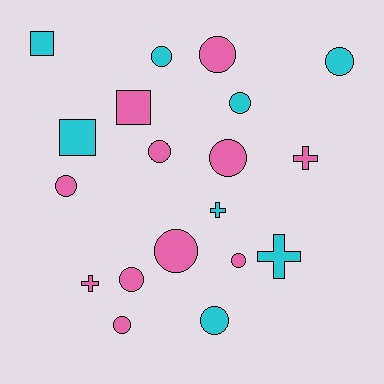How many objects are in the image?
There are 19 objects.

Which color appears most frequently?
Pink, with 11 objects.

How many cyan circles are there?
There are 4 cyan circles.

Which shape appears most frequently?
Circle, with 12 objects.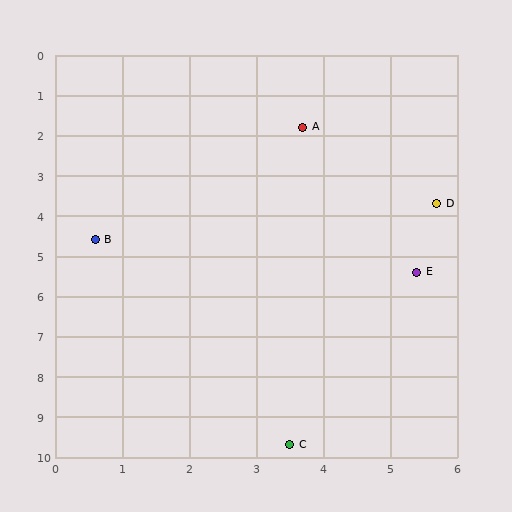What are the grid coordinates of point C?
Point C is at approximately (3.5, 9.7).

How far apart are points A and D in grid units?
Points A and D are about 2.8 grid units apart.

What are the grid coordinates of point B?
Point B is at approximately (0.6, 4.6).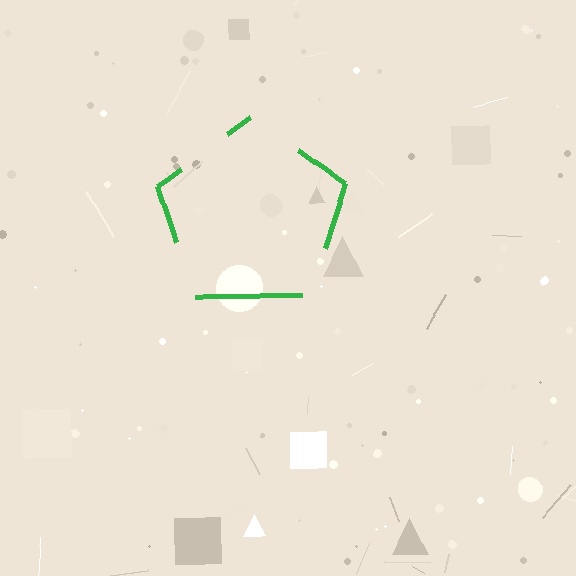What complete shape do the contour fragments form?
The contour fragments form a pentagon.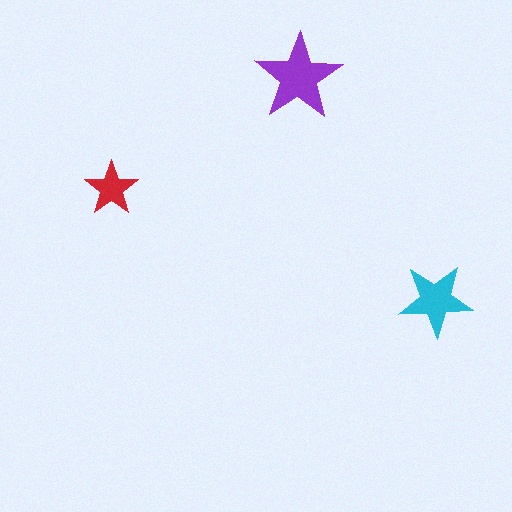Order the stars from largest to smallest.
the purple one, the cyan one, the red one.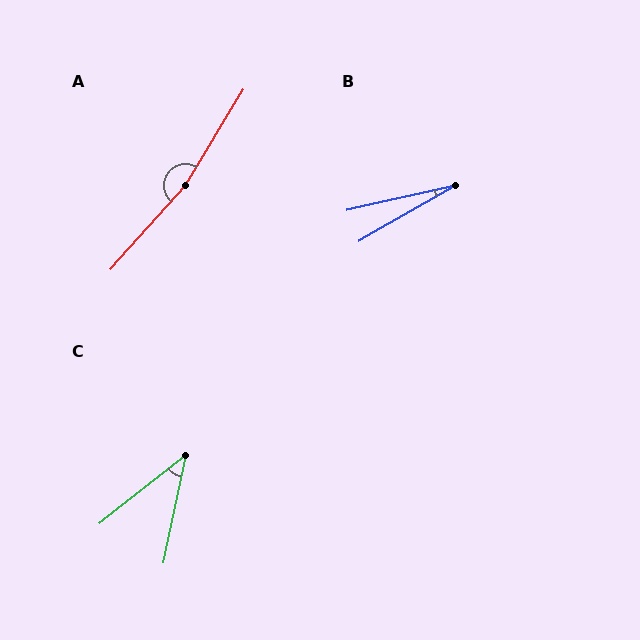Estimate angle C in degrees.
Approximately 40 degrees.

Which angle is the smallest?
B, at approximately 17 degrees.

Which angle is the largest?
A, at approximately 170 degrees.